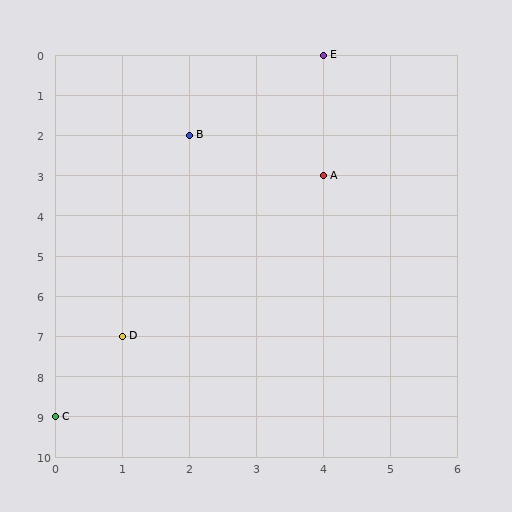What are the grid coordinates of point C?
Point C is at grid coordinates (0, 9).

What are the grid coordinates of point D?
Point D is at grid coordinates (1, 7).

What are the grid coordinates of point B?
Point B is at grid coordinates (2, 2).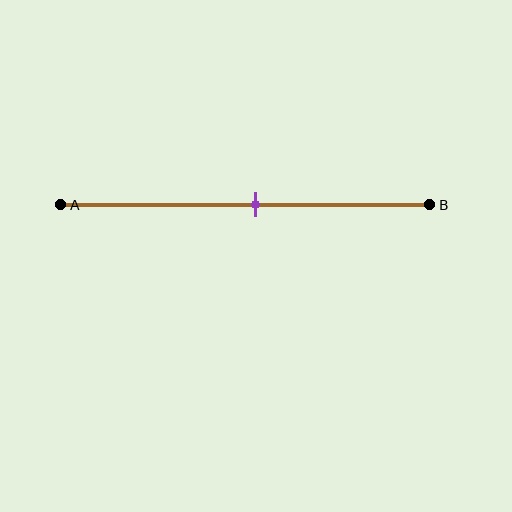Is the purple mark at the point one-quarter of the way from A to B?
No, the mark is at about 55% from A, not at the 25% one-quarter point.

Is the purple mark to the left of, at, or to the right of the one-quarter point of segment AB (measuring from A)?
The purple mark is to the right of the one-quarter point of segment AB.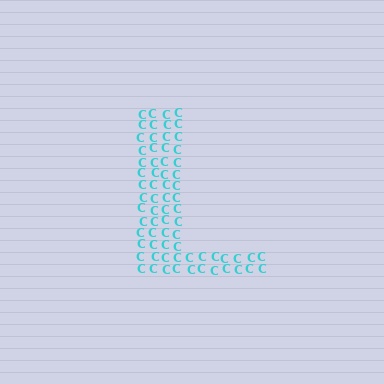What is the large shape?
The large shape is the letter L.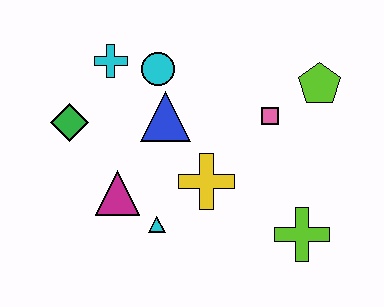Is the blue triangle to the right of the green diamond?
Yes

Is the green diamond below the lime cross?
No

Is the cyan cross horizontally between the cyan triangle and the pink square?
No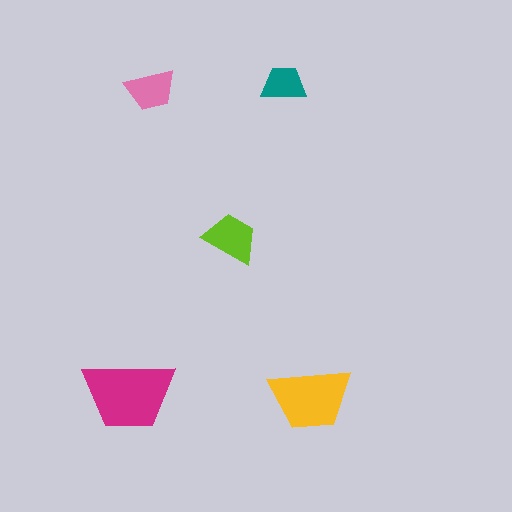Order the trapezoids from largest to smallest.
the magenta one, the yellow one, the lime one, the pink one, the teal one.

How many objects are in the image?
There are 5 objects in the image.